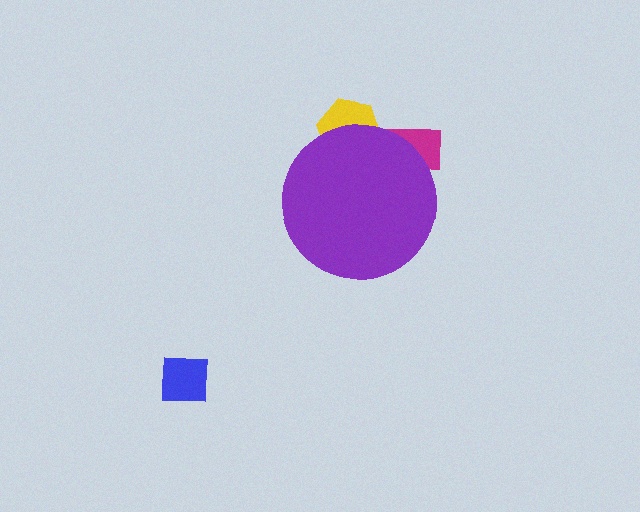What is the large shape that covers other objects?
A purple circle.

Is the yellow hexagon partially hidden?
Yes, the yellow hexagon is partially hidden behind the purple circle.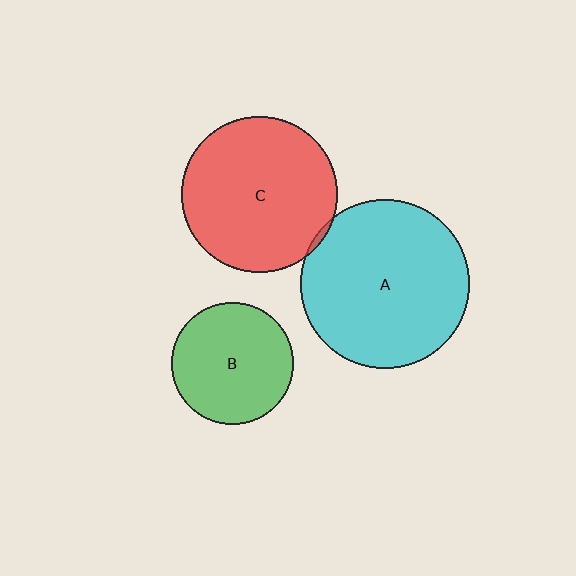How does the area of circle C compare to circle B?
Approximately 1.6 times.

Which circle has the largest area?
Circle A (cyan).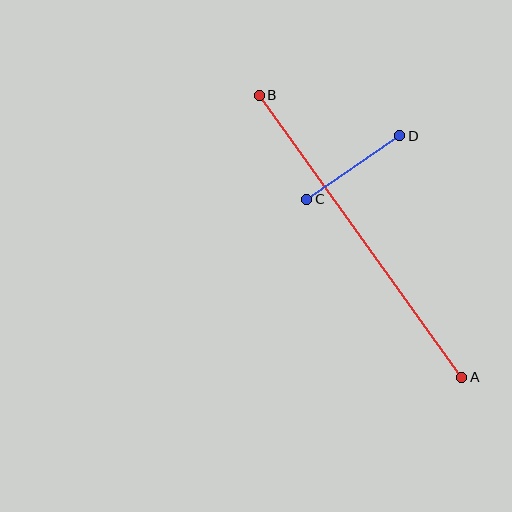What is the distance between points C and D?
The distance is approximately 113 pixels.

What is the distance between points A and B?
The distance is approximately 348 pixels.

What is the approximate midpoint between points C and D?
The midpoint is at approximately (353, 168) pixels.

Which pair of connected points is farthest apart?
Points A and B are farthest apart.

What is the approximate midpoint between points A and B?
The midpoint is at approximately (360, 236) pixels.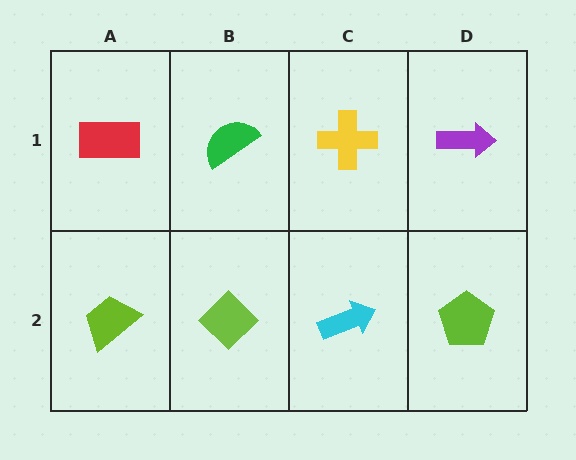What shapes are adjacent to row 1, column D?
A lime pentagon (row 2, column D), a yellow cross (row 1, column C).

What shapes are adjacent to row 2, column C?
A yellow cross (row 1, column C), a lime diamond (row 2, column B), a lime pentagon (row 2, column D).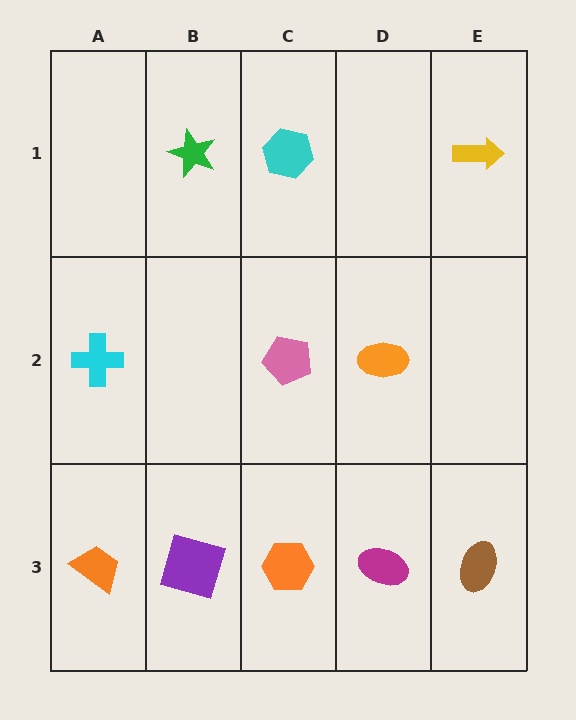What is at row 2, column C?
A pink pentagon.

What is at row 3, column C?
An orange hexagon.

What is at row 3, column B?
A purple square.